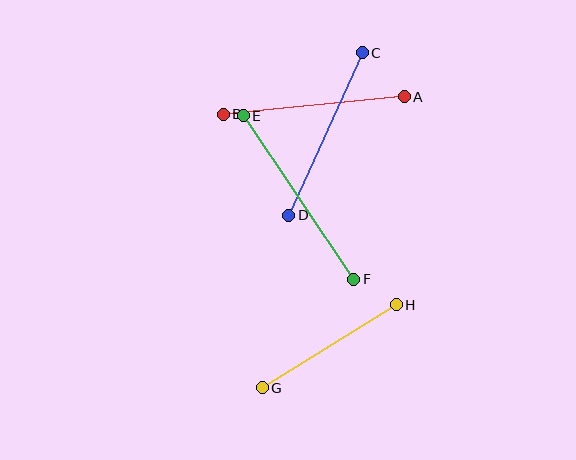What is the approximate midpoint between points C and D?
The midpoint is at approximately (326, 134) pixels.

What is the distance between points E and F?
The distance is approximately 197 pixels.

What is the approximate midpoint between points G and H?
The midpoint is at approximately (329, 346) pixels.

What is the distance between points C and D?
The distance is approximately 178 pixels.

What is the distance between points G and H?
The distance is approximately 158 pixels.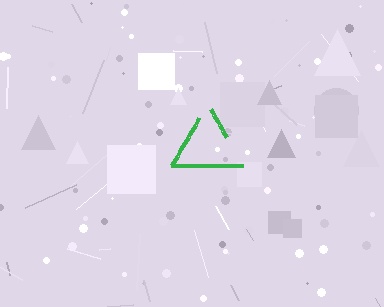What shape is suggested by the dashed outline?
The dashed outline suggests a triangle.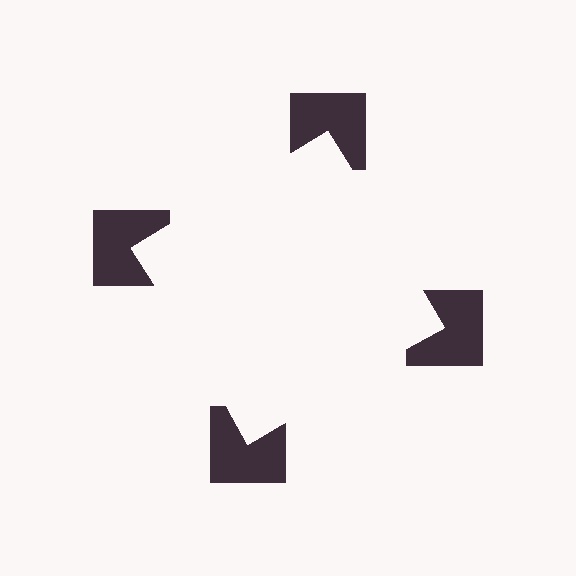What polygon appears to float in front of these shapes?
An illusory square — its edges are inferred from the aligned wedge cuts in the notched squares, not physically drawn.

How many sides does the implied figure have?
4 sides.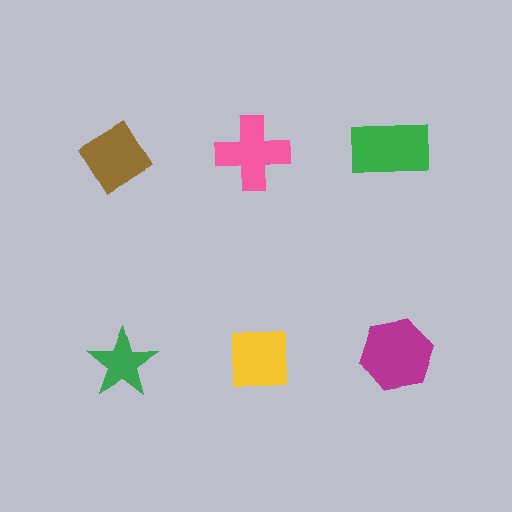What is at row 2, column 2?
A yellow square.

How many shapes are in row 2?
3 shapes.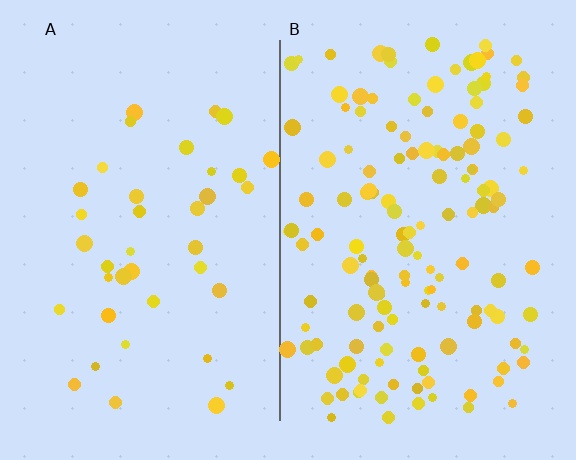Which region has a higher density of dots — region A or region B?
B (the right).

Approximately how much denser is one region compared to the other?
Approximately 3.4× — region B over region A.